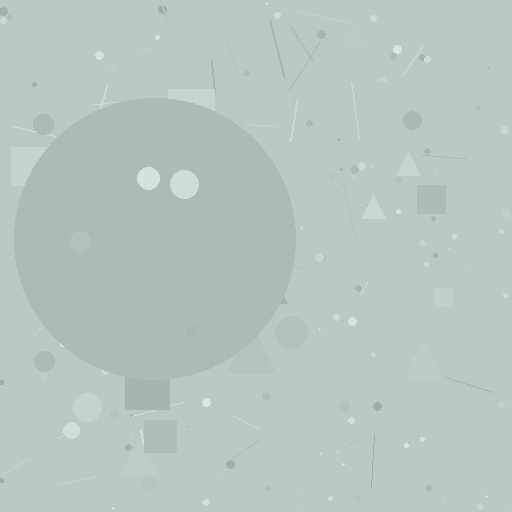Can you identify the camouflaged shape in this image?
The camouflaged shape is a circle.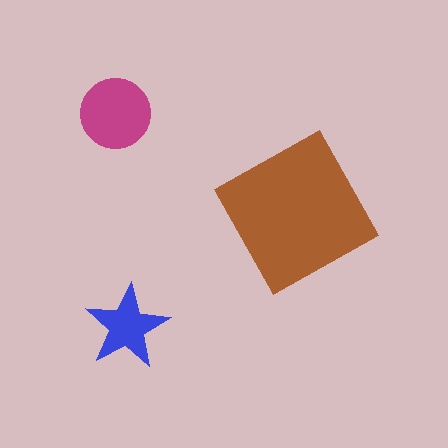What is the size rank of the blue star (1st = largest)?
3rd.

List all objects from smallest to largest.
The blue star, the magenta circle, the brown square.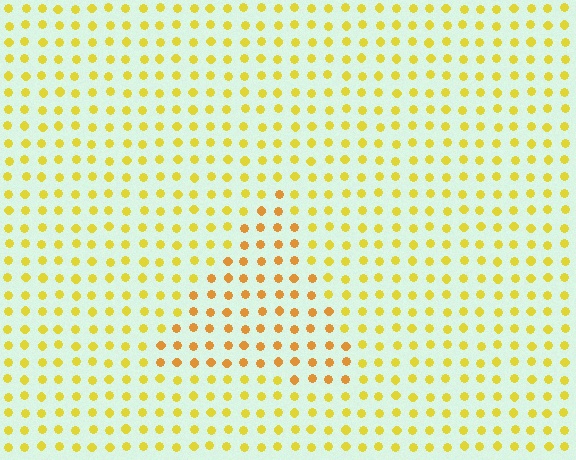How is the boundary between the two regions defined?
The boundary is defined purely by a slight shift in hue (about 24 degrees). Spacing, size, and orientation are identical on both sides.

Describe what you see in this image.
The image is filled with small yellow elements in a uniform arrangement. A triangle-shaped region is visible where the elements are tinted to a slightly different hue, forming a subtle color boundary.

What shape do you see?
I see a triangle.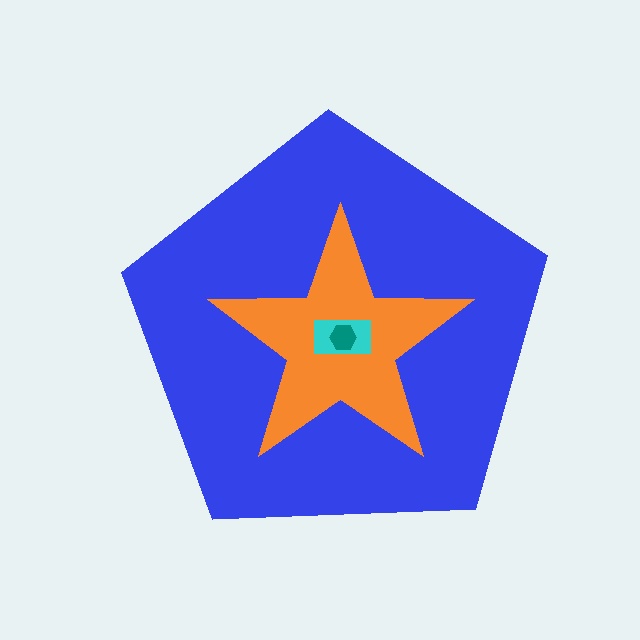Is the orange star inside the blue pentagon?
Yes.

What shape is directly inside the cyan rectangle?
The teal hexagon.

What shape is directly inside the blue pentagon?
The orange star.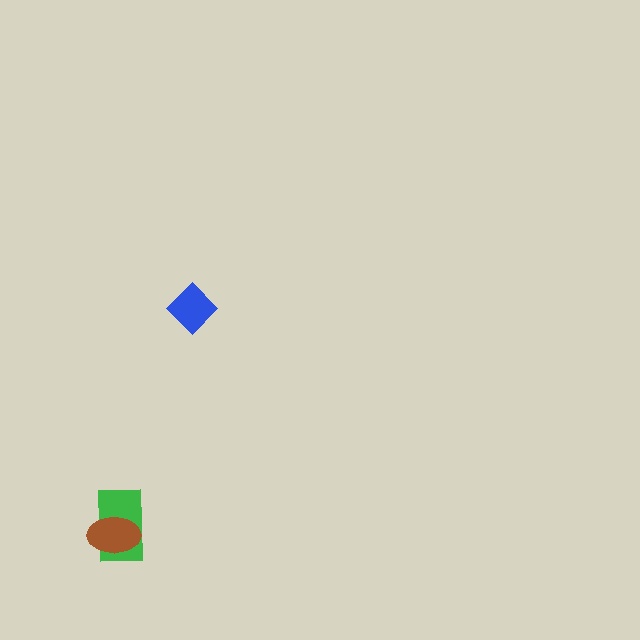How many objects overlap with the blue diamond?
0 objects overlap with the blue diamond.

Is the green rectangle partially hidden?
Yes, it is partially covered by another shape.